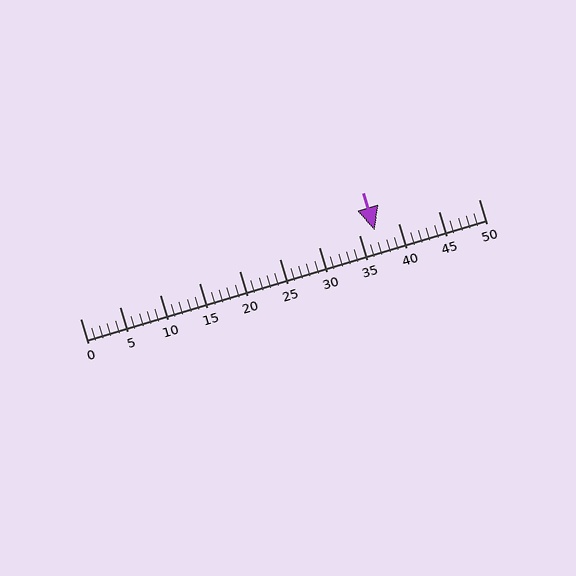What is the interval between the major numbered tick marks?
The major tick marks are spaced 5 units apart.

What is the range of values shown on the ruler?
The ruler shows values from 0 to 50.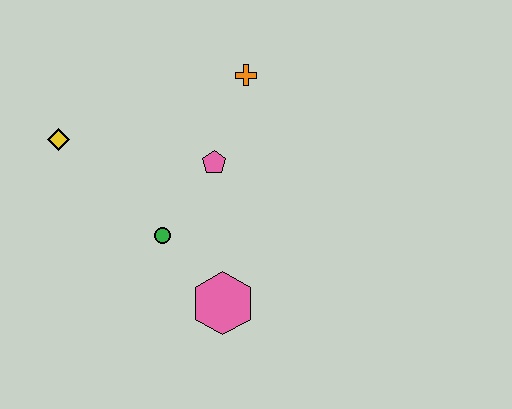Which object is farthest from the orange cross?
The pink hexagon is farthest from the orange cross.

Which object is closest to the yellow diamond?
The green circle is closest to the yellow diamond.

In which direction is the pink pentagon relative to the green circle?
The pink pentagon is above the green circle.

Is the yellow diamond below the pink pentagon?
No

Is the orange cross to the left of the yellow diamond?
No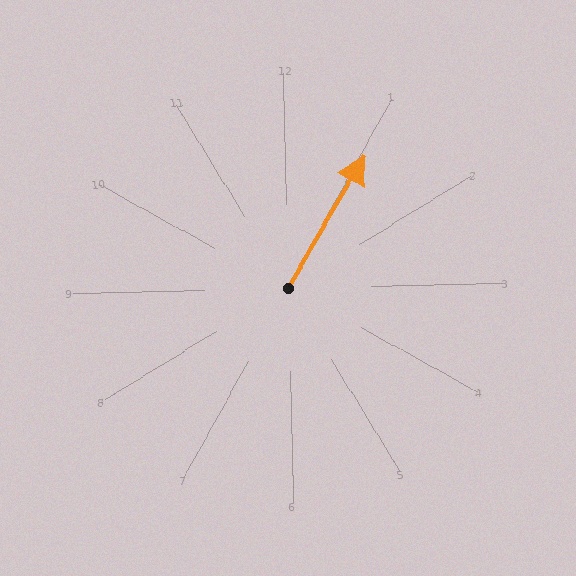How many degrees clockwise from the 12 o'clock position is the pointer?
Approximately 31 degrees.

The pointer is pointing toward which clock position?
Roughly 1 o'clock.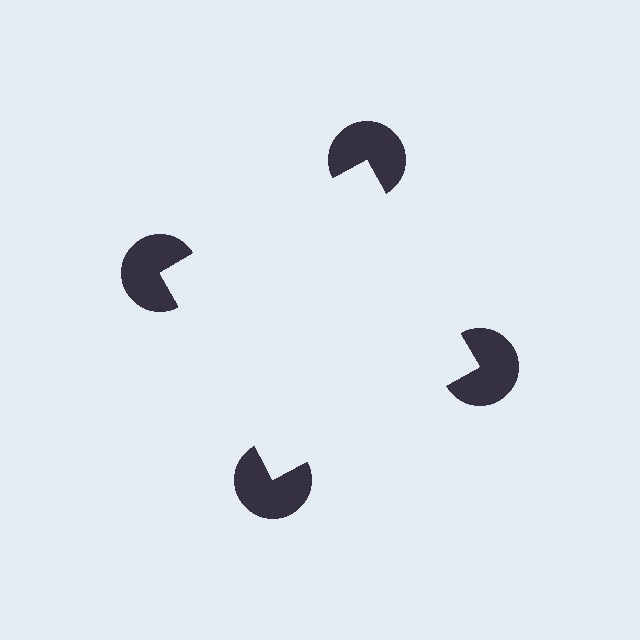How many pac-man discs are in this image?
There are 4 — one at each vertex of the illusory square.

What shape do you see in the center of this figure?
An illusory square — its edges are inferred from the aligned wedge cuts in the pac-man discs, not physically drawn.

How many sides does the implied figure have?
4 sides.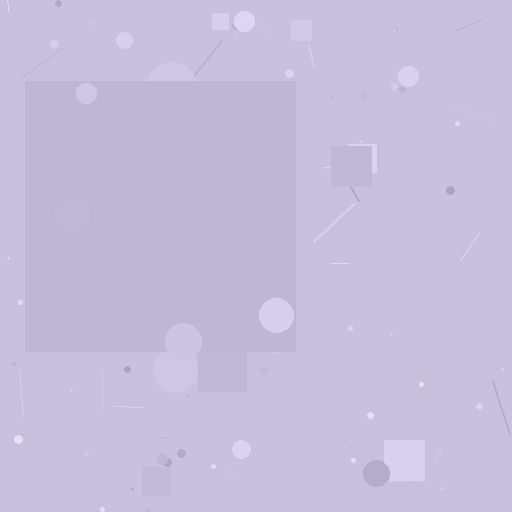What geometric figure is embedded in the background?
A square is embedded in the background.